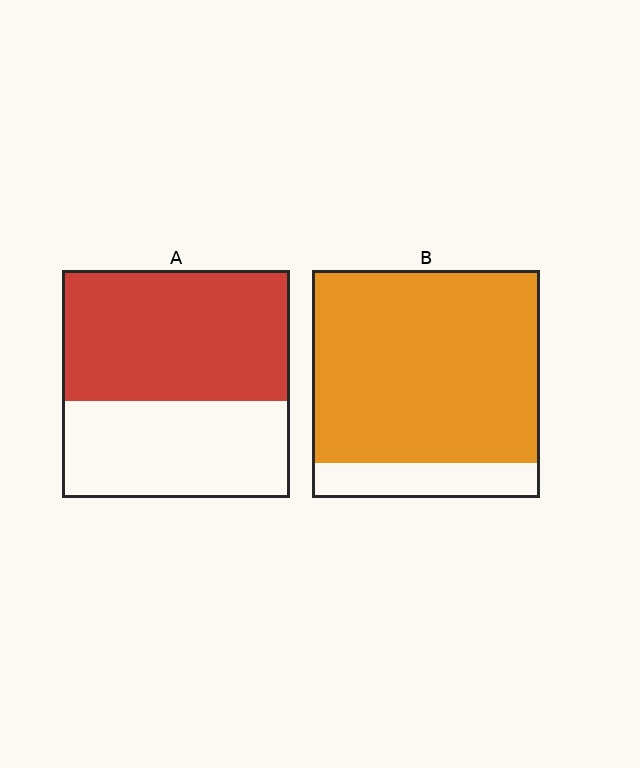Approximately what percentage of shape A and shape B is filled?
A is approximately 55% and B is approximately 85%.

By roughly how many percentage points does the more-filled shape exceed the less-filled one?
By roughly 25 percentage points (B over A).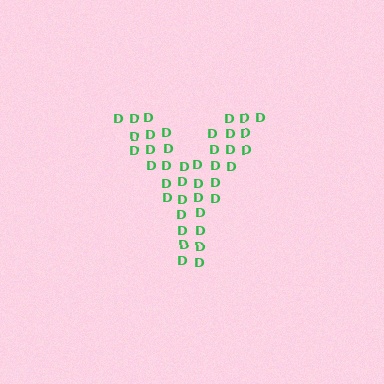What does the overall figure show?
The overall figure shows the letter Y.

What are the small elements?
The small elements are letter D's.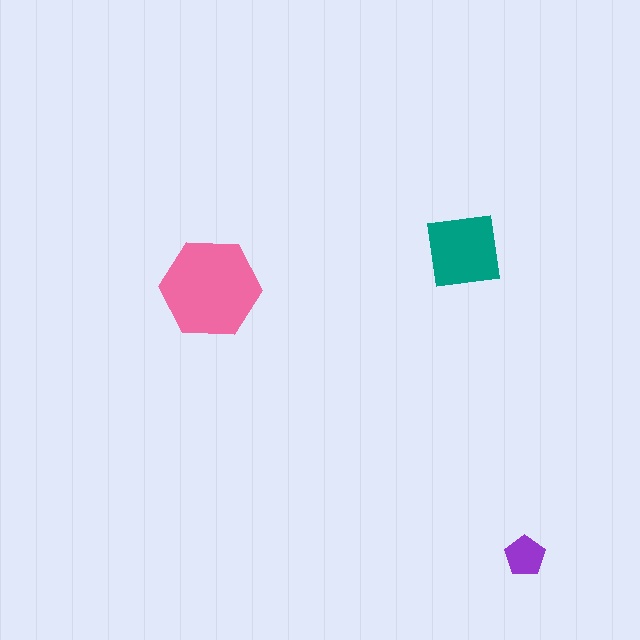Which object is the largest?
The pink hexagon.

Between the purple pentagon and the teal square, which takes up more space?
The teal square.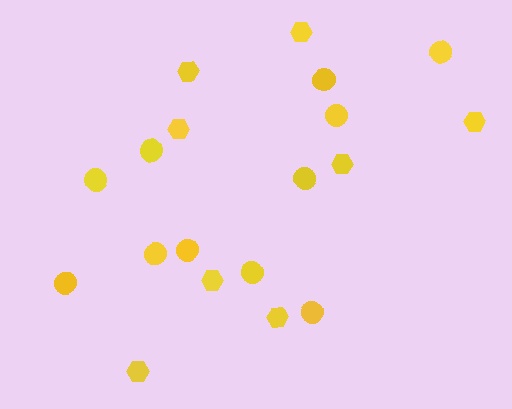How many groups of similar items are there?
There are 2 groups: one group of circles (11) and one group of hexagons (8).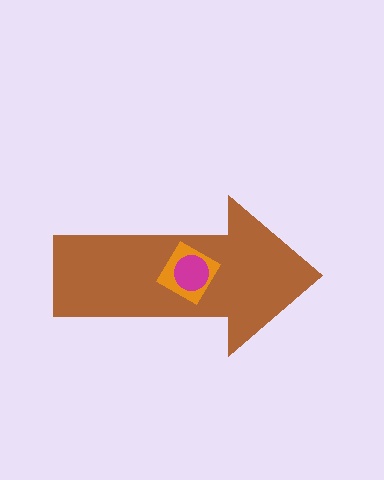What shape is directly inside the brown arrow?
The orange diamond.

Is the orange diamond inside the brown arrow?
Yes.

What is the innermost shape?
The magenta circle.